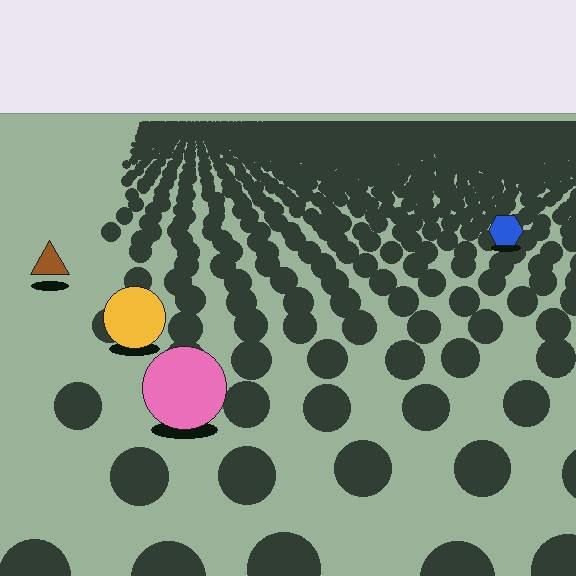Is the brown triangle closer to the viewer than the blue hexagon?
Yes. The brown triangle is closer — you can tell from the texture gradient: the ground texture is coarser near it.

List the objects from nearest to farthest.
From nearest to farthest: the pink circle, the yellow circle, the brown triangle, the blue hexagon.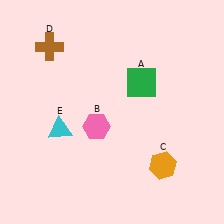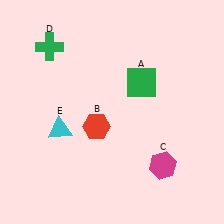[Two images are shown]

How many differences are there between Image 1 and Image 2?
There are 3 differences between the two images.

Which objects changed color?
B changed from pink to red. C changed from orange to magenta. D changed from brown to green.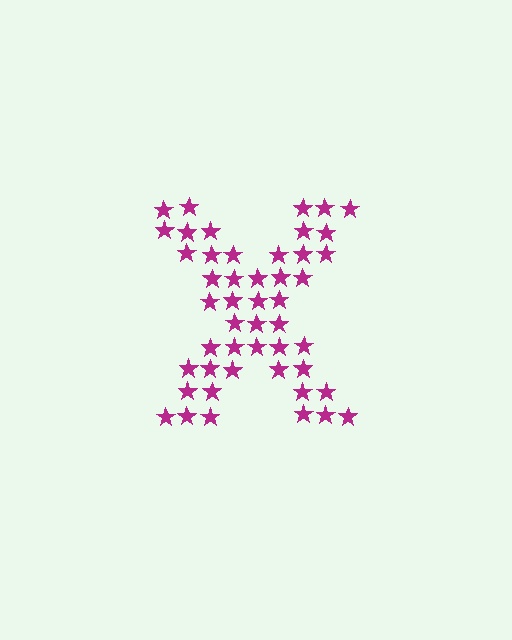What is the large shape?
The large shape is the letter X.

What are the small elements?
The small elements are stars.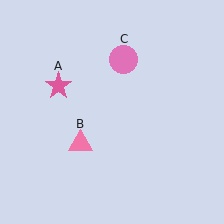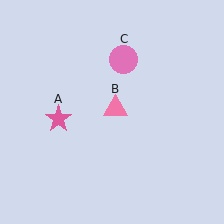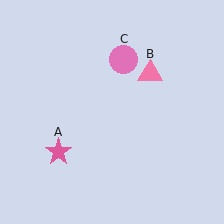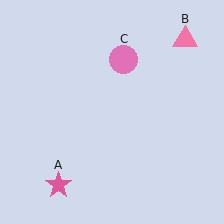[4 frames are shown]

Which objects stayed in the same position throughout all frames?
Pink circle (object C) remained stationary.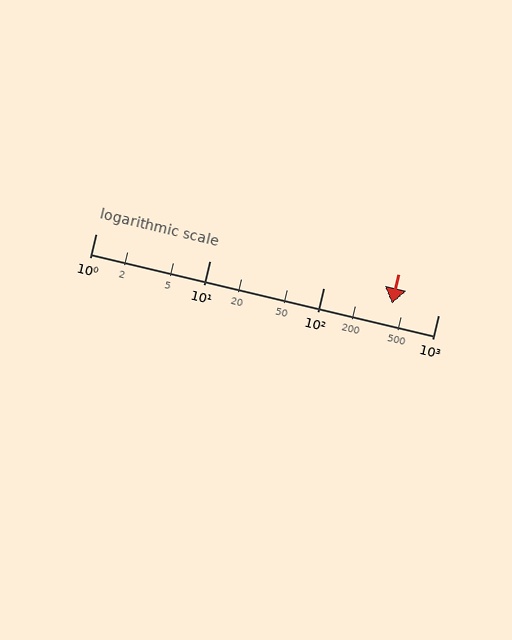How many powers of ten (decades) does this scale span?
The scale spans 3 decades, from 1 to 1000.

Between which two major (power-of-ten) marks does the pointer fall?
The pointer is between 100 and 1000.